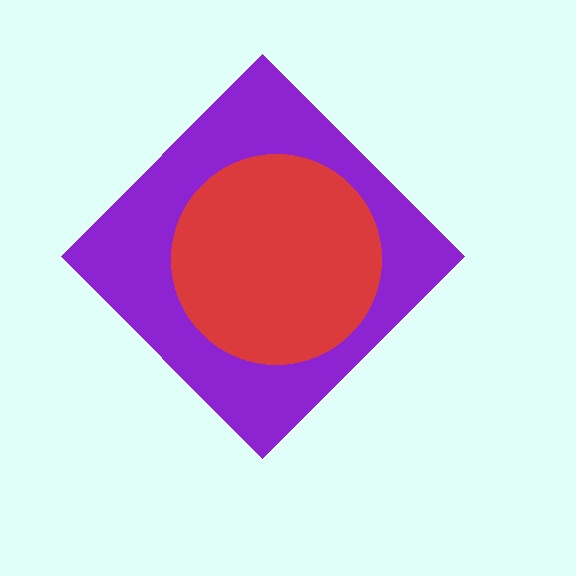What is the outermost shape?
The purple diamond.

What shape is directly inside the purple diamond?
The red circle.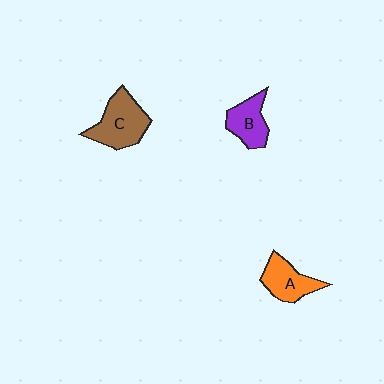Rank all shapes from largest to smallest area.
From largest to smallest: C (brown), A (orange), B (purple).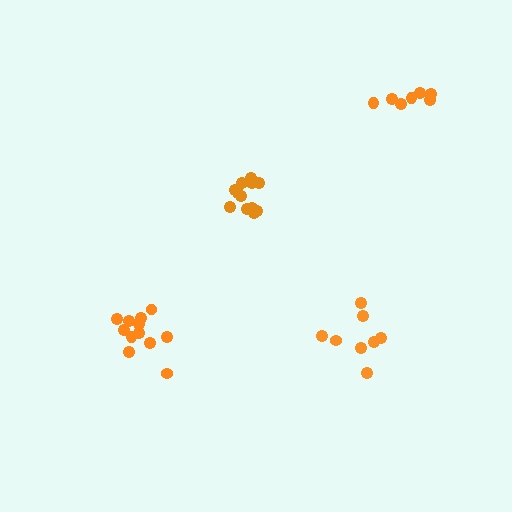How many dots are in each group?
Group 1: 7 dots, Group 2: 12 dots, Group 3: 8 dots, Group 4: 12 dots (39 total).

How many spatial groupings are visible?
There are 4 spatial groupings.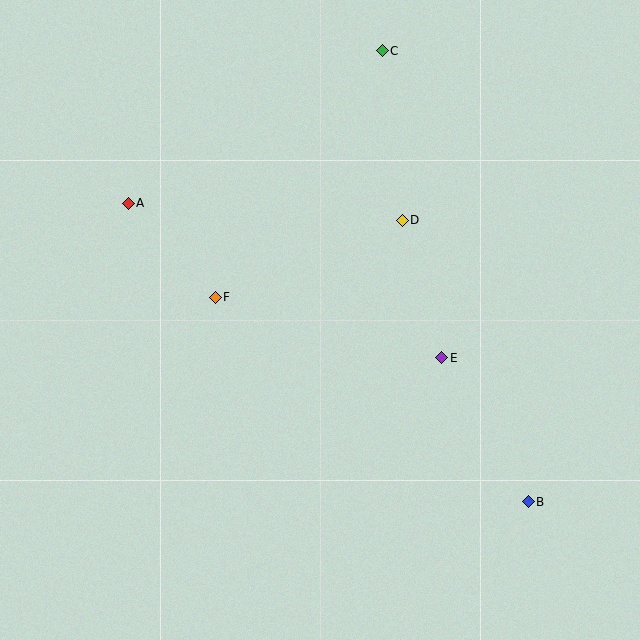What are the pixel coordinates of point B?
Point B is at (528, 502).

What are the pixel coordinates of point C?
Point C is at (382, 51).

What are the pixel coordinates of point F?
Point F is at (215, 297).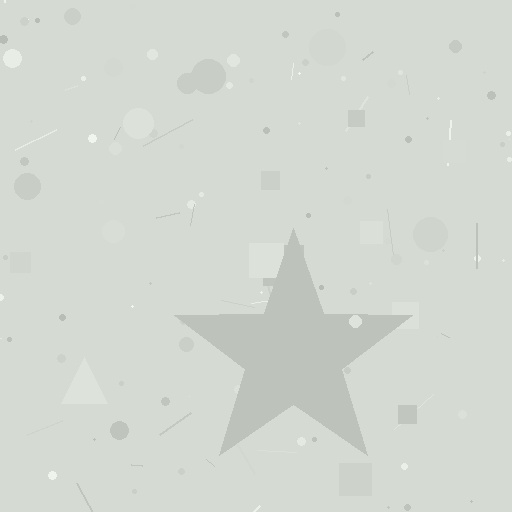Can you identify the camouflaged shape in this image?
The camouflaged shape is a star.